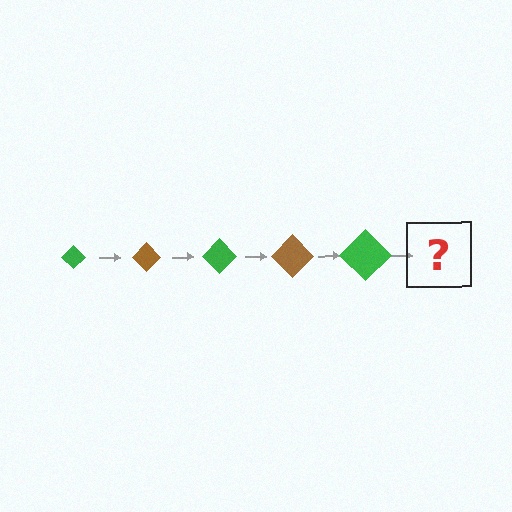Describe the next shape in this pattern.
It should be a brown diamond, larger than the previous one.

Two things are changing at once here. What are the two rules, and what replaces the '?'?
The two rules are that the diamond grows larger each step and the color cycles through green and brown. The '?' should be a brown diamond, larger than the previous one.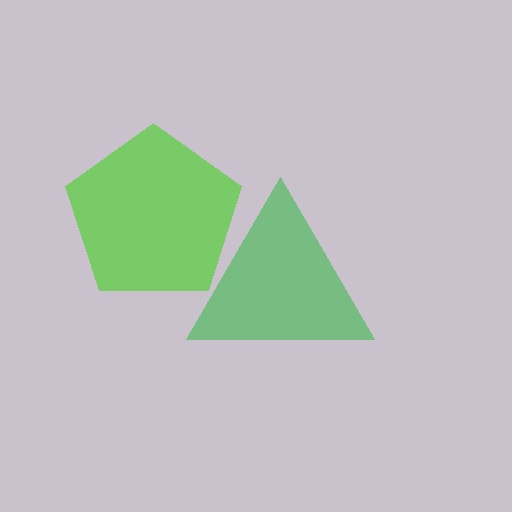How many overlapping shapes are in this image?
There are 2 overlapping shapes in the image.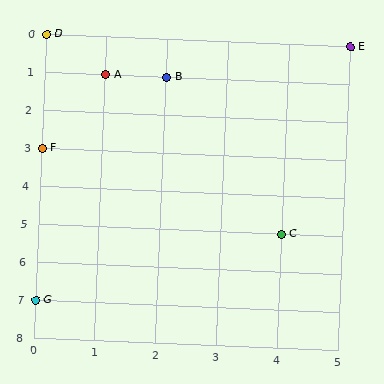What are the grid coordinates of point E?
Point E is at grid coordinates (5, 0).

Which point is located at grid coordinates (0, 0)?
Point D is at (0, 0).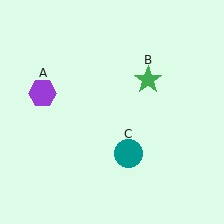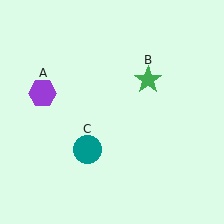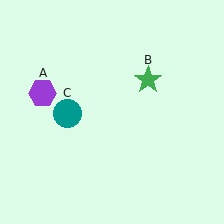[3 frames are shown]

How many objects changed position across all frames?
1 object changed position: teal circle (object C).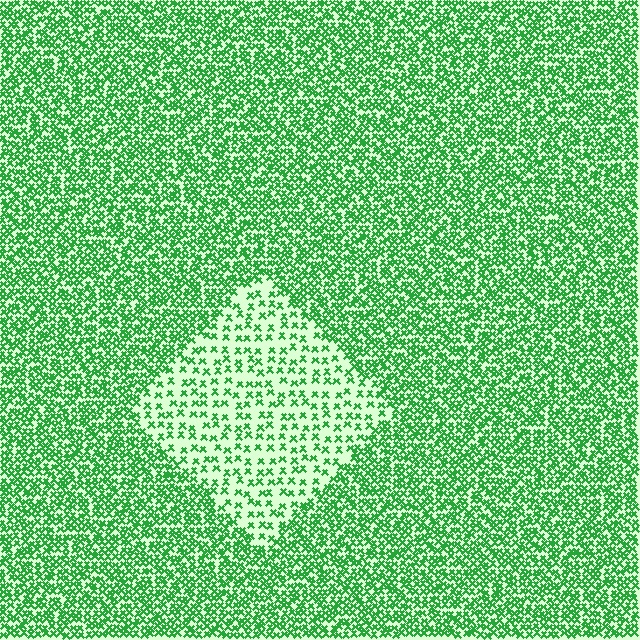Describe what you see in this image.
The image contains small green elements arranged at two different densities. A diamond-shaped region is visible where the elements are less densely packed than the surrounding area.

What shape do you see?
I see a diamond.